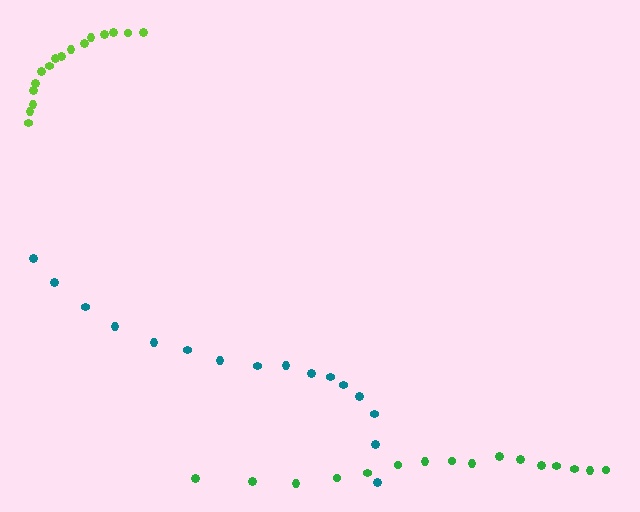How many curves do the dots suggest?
There are 3 distinct paths.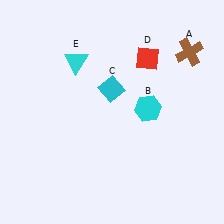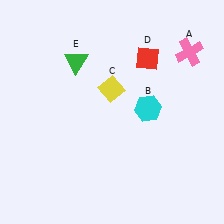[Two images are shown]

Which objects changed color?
A changed from brown to pink. C changed from cyan to yellow. E changed from cyan to green.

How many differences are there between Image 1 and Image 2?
There are 3 differences between the two images.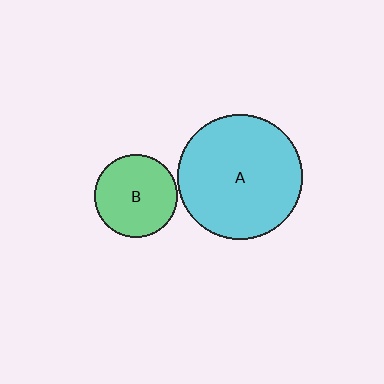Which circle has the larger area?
Circle A (cyan).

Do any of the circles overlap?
No, none of the circles overlap.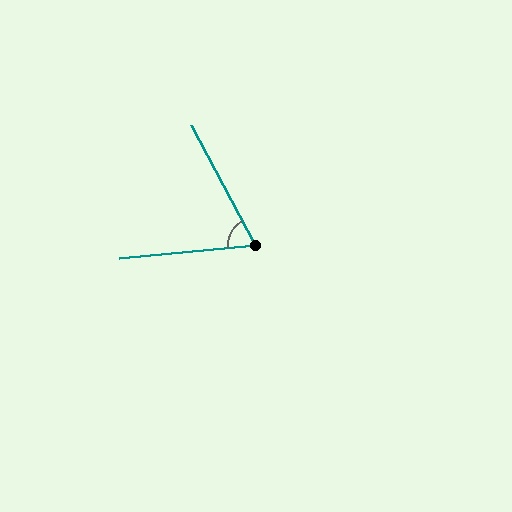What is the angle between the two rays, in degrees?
Approximately 68 degrees.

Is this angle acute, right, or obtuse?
It is acute.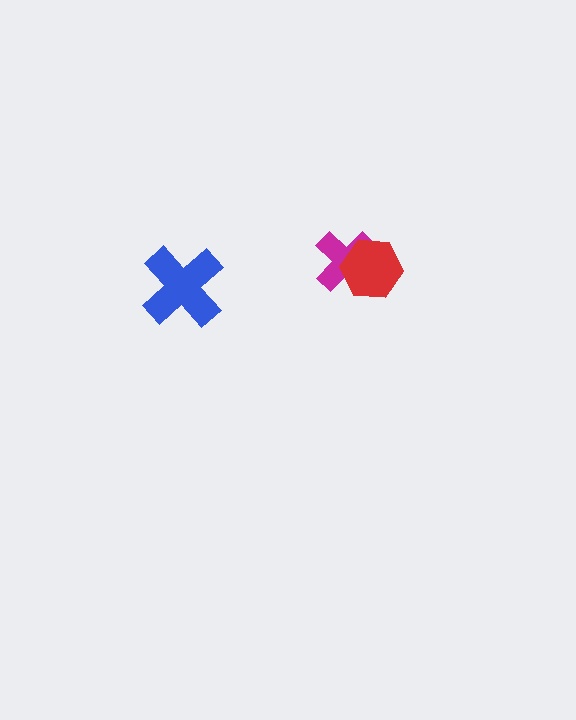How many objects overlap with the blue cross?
0 objects overlap with the blue cross.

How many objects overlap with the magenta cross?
1 object overlaps with the magenta cross.